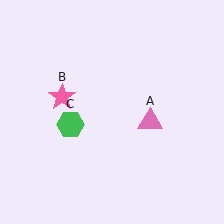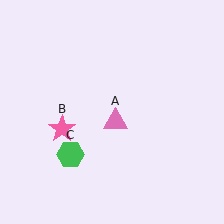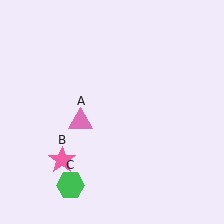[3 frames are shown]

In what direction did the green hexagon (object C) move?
The green hexagon (object C) moved down.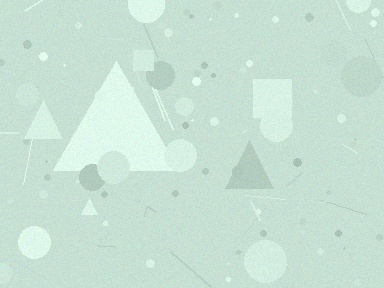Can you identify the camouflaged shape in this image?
The camouflaged shape is a triangle.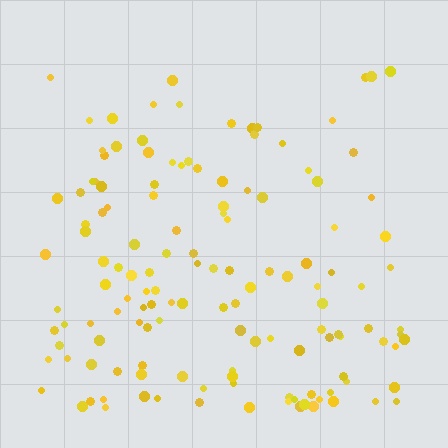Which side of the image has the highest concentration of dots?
The bottom.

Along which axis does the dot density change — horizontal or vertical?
Vertical.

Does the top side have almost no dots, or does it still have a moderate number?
Still a moderate number, just noticeably fewer than the bottom.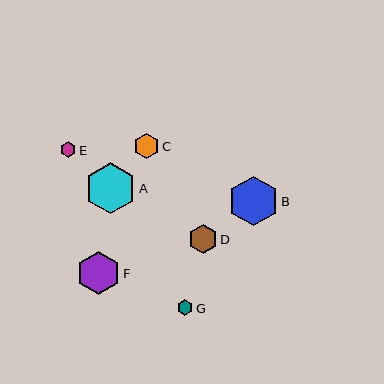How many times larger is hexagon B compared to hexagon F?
Hexagon B is approximately 1.2 times the size of hexagon F.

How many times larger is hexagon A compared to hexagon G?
Hexagon A is approximately 3.2 times the size of hexagon G.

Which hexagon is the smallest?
Hexagon E is the smallest with a size of approximately 16 pixels.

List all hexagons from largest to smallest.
From largest to smallest: A, B, F, D, C, G, E.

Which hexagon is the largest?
Hexagon A is the largest with a size of approximately 51 pixels.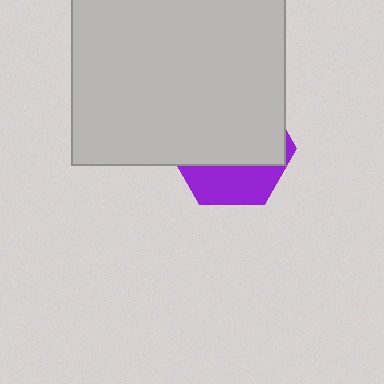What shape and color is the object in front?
The object in front is a light gray rectangle.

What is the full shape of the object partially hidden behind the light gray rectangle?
The partially hidden object is a purple hexagon.